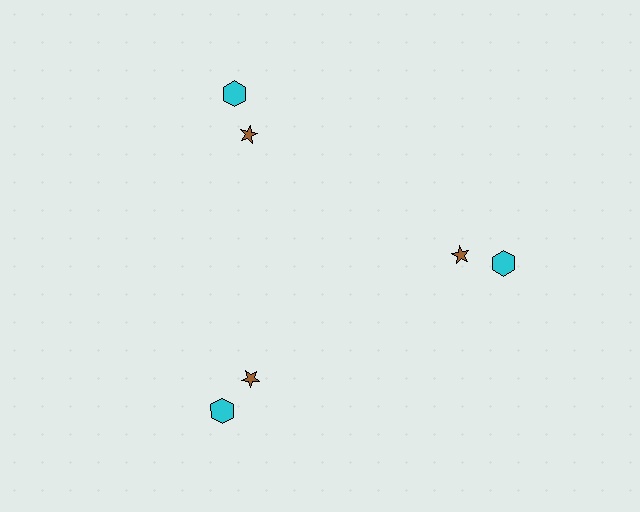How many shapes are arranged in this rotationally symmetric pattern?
There are 6 shapes, arranged in 3 groups of 2.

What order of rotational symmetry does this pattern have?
This pattern has 3-fold rotational symmetry.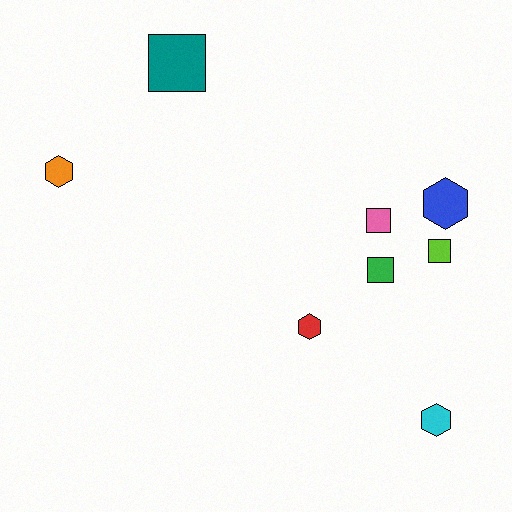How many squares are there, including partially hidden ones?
There are 4 squares.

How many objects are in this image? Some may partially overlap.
There are 8 objects.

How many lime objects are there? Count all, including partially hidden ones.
There is 1 lime object.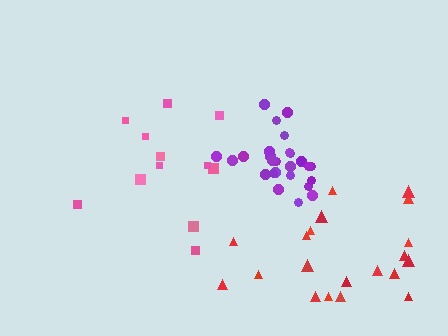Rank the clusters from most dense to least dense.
purple, red, pink.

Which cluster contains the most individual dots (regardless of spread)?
Purple (27).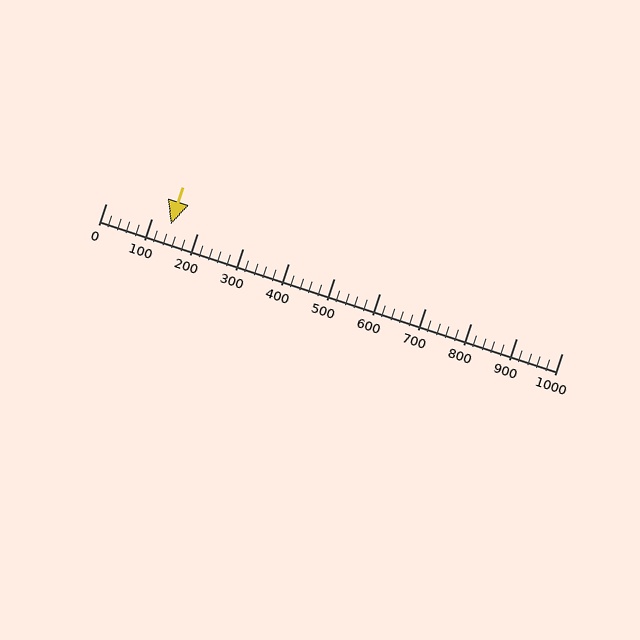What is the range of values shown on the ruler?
The ruler shows values from 0 to 1000.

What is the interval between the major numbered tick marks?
The major tick marks are spaced 100 units apart.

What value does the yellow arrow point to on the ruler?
The yellow arrow points to approximately 142.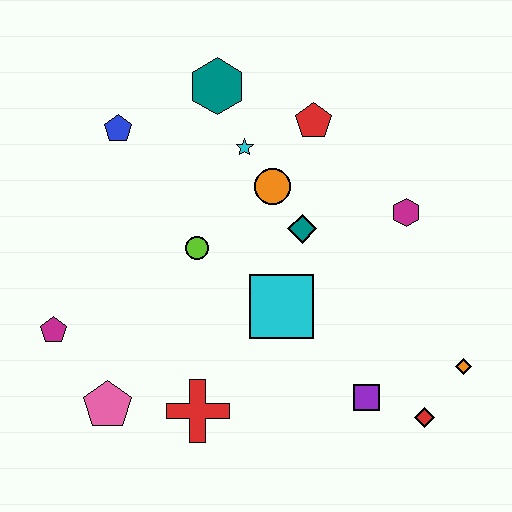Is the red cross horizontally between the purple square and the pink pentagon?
Yes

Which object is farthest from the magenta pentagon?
The orange diamond is farthest from the magenta pentagon.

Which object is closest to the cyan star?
The orange circle is closest to the cyan star.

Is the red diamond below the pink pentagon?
Yes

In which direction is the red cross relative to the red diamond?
The red cross is to the left of the red diamond.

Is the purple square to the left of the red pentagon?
No